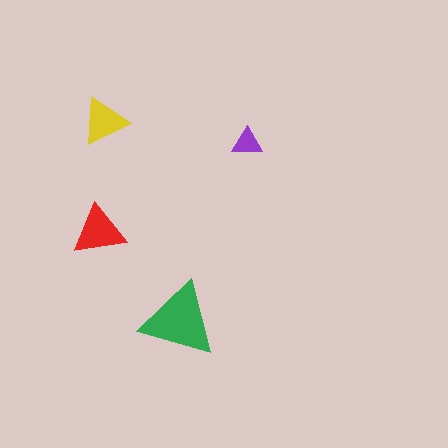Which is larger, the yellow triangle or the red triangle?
The red one.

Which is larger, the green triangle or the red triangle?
The green one.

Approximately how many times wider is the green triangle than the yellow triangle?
About 1.5 times wider.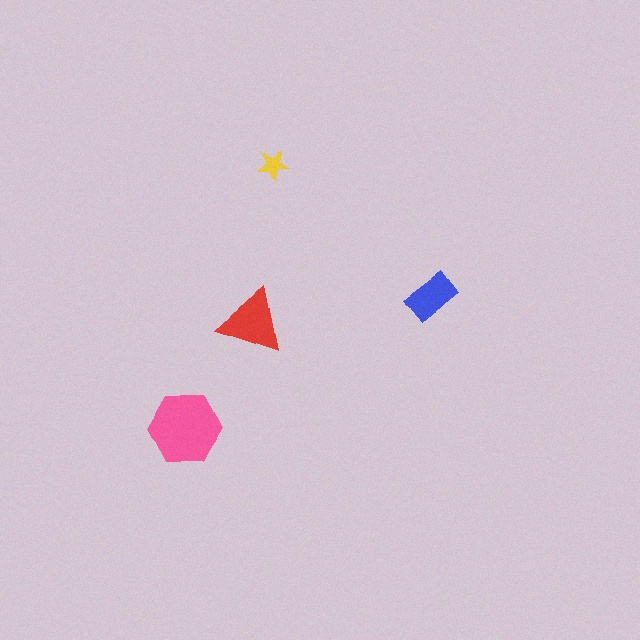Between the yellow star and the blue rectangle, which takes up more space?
The blue rectangle.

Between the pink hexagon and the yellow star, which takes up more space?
The pink hexagon.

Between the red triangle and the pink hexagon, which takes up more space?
The pink hexagon.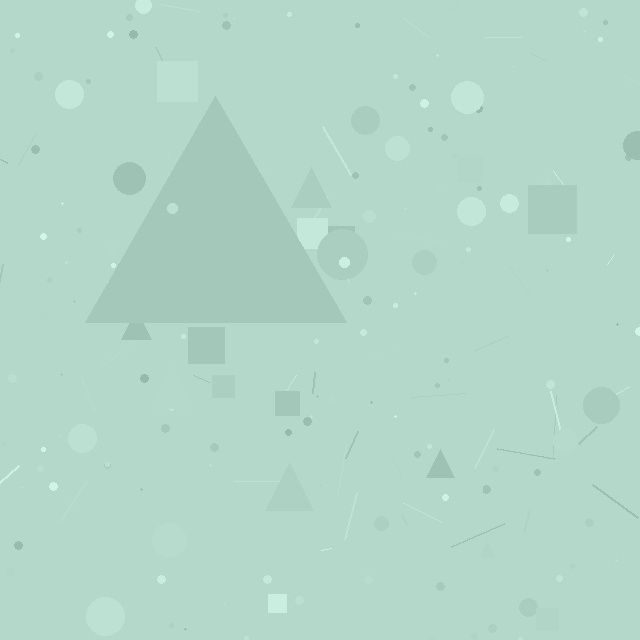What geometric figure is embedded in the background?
A triangle is embedded in the background.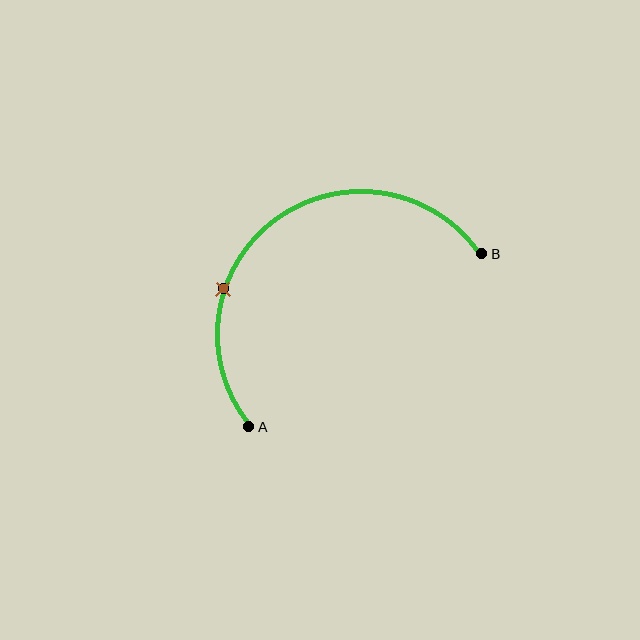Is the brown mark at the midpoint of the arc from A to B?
No. The brown mark lies on the arc but is closer to endpoint A. The arc midpoint would be at the point on the curve equidistant along the arc from both A and B.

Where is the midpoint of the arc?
The arc midpoint is the point on the curve farthest from the straight line joining A and B. It sits above and to the left of that line.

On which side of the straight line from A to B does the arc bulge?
The arc bulges above and to the left of the straight line connecting A and B.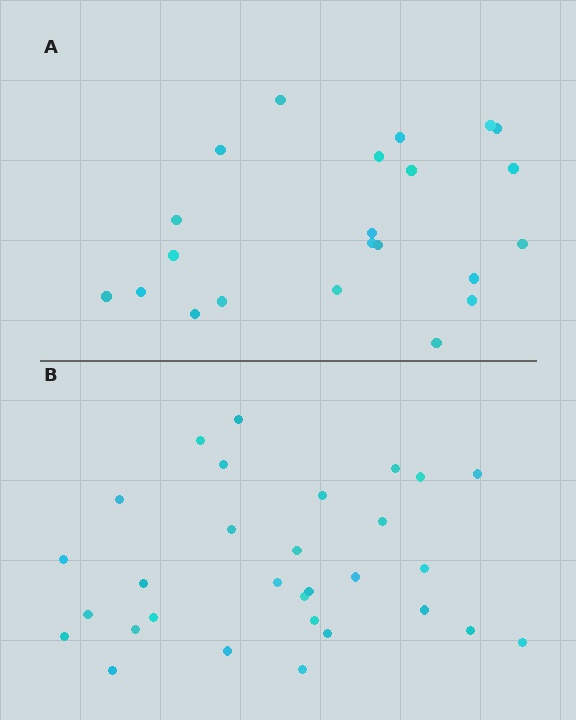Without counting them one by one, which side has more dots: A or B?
Region B (the bottom region) has more dots.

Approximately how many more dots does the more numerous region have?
Region B has roughly 8 or so more dots than region A.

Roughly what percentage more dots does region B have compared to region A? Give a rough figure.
About 35% more.